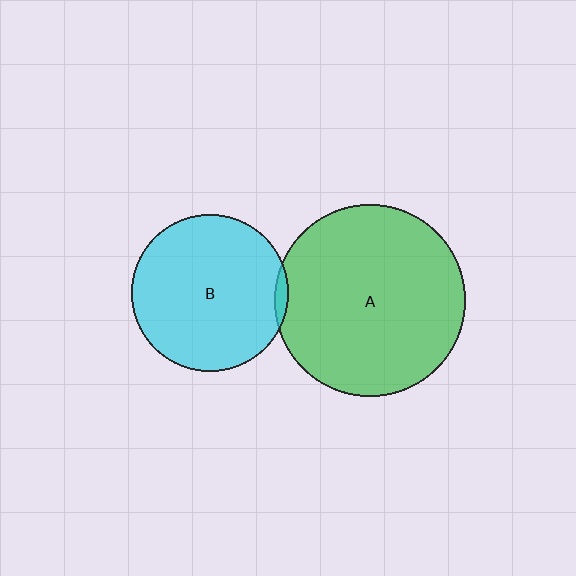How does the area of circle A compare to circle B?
Approximately 1.5 times.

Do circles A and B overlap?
Yes.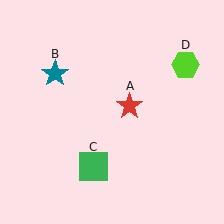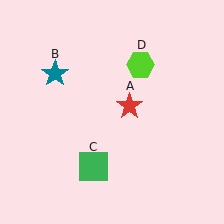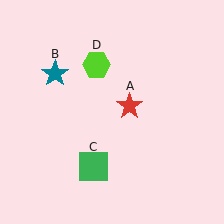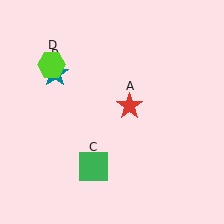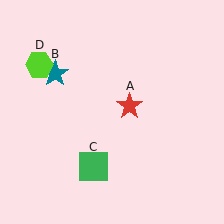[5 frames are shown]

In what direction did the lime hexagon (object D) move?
The lime hexagon (object D) moved left.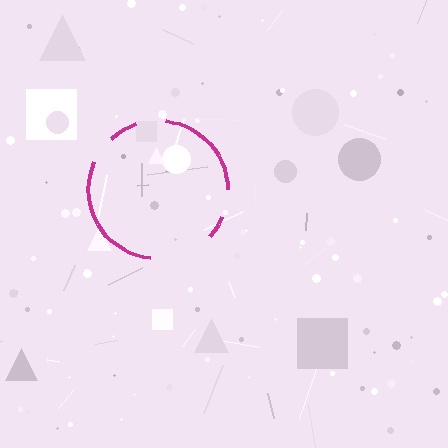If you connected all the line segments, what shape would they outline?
They would outline a circle.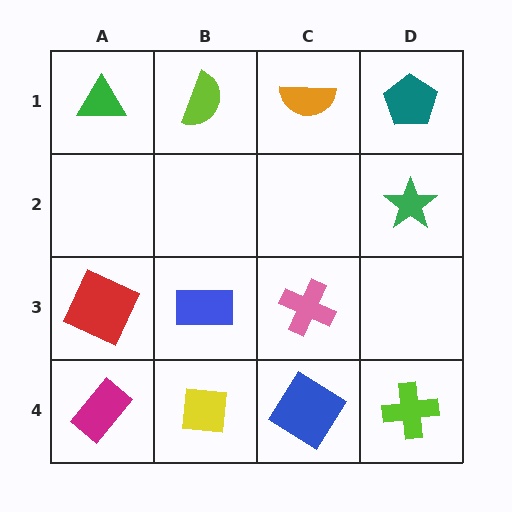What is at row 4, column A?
A magenta rectangle.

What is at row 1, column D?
A teal pentagon.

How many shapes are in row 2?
1 shape.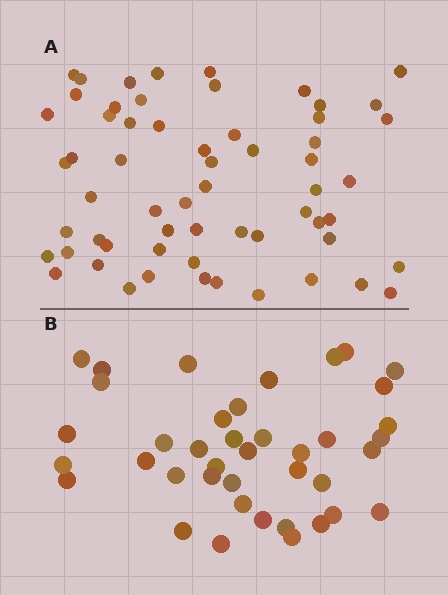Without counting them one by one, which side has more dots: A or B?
Region A (the top region) has more dots.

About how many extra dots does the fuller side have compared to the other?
Region A has approximately 20 more dots than region B.